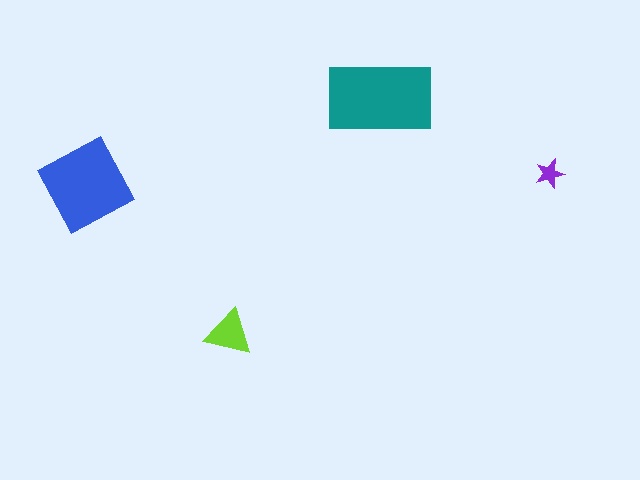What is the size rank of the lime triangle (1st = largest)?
3rd.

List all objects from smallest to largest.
The purple star, the lime triangle, the blue diamond, the teal rectangle.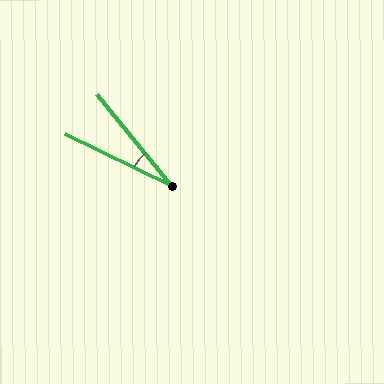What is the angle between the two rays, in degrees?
Approximately 25 degrees.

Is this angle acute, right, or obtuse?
It is acute.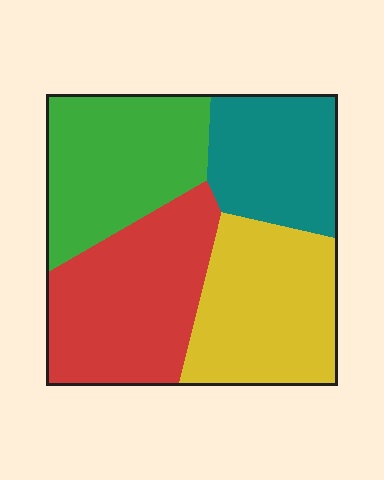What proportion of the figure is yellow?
Yellow takes up about one quarter (1/4) of the figure.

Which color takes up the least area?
Teal, at roughly 20%.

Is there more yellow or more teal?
Yellow.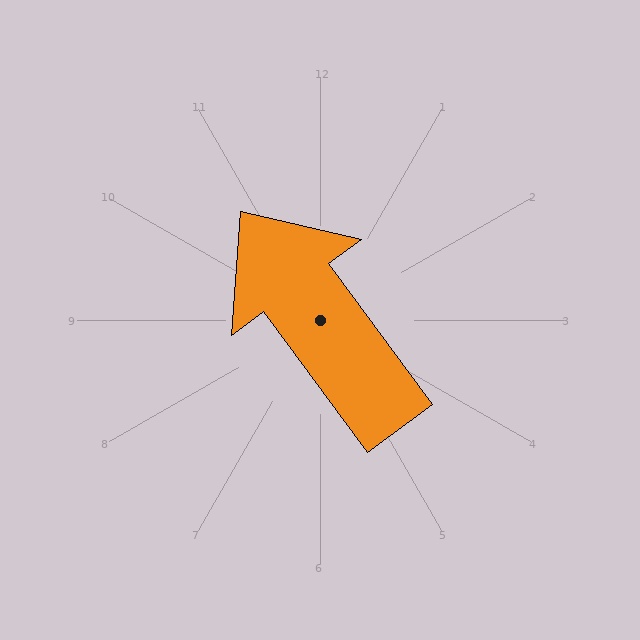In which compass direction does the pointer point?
Northwest.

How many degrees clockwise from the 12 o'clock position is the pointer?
Approximately 324 degrees.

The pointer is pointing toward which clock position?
Roughly 11 o'clock.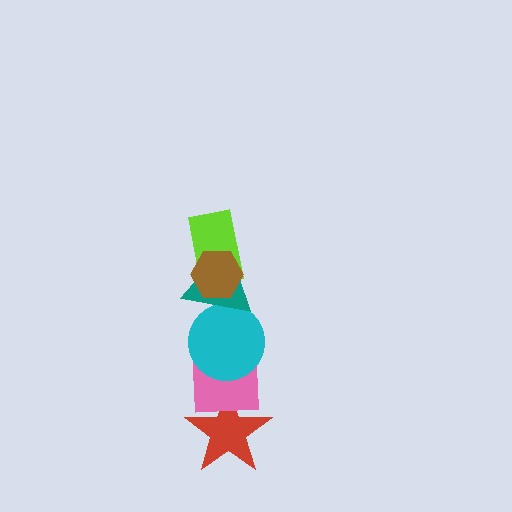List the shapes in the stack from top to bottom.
From top to bottom: the brown hexagon, the lime rectangle, the teal triangle, the cyan circle, the pink square, the red star.